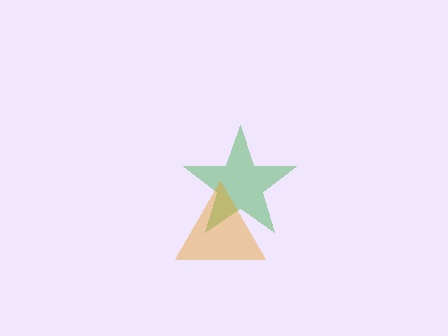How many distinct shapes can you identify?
There are 2 distinct shapes: a green star, an orange triangle.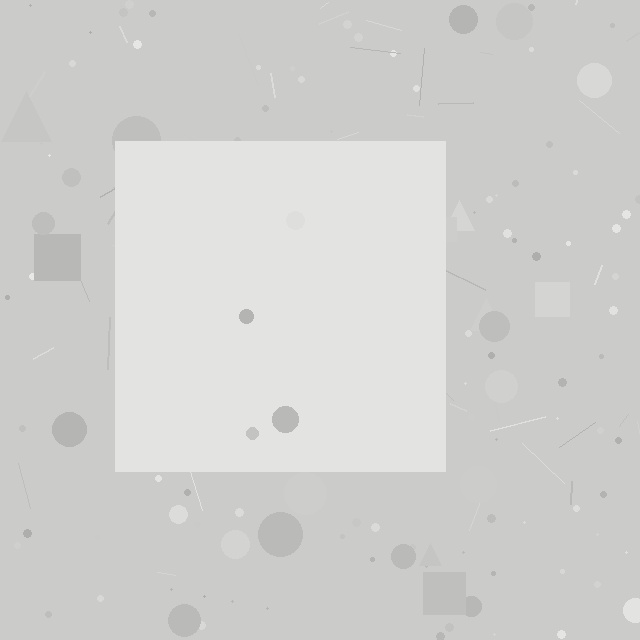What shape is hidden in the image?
A square is hidden in the image.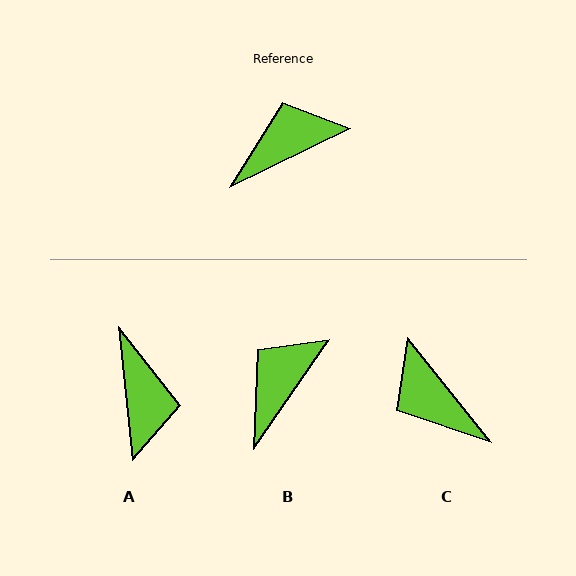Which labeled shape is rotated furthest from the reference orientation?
A, about 110 degrees away.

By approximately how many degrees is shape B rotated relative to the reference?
Approximately 29 degrees counter-clockwise.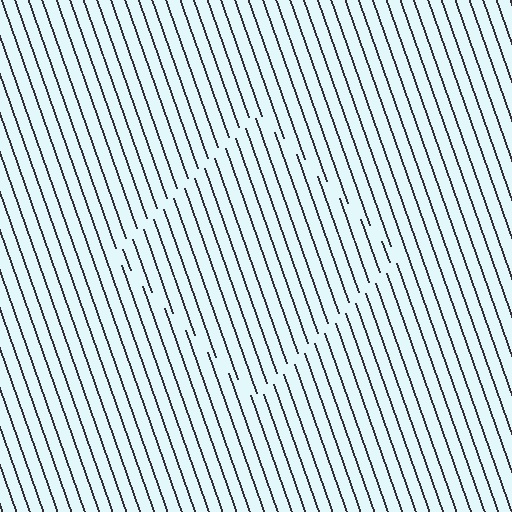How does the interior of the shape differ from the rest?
The interior of the shape contains the same grating, shifted by half a period — the contour is defined by the phase discontinuity where line-ends from the inner and outer gratings abut.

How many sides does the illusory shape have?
4 sides — the line-ends trace a square.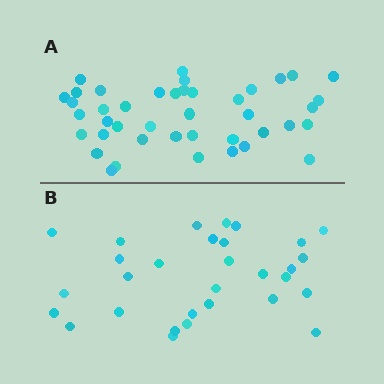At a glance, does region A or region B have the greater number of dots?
Region A (the top region) has more dots.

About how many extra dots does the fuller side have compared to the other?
Region A has roughly 12 or so more dots than region B.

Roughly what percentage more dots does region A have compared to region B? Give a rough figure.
About 40% more.